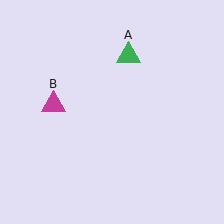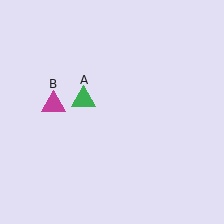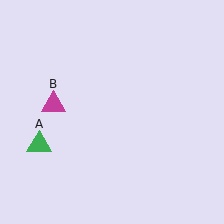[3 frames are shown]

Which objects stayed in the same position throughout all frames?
Magenta triangle (object B) remained stationary.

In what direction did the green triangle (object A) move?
The green triangle (object A) moved down and to the left.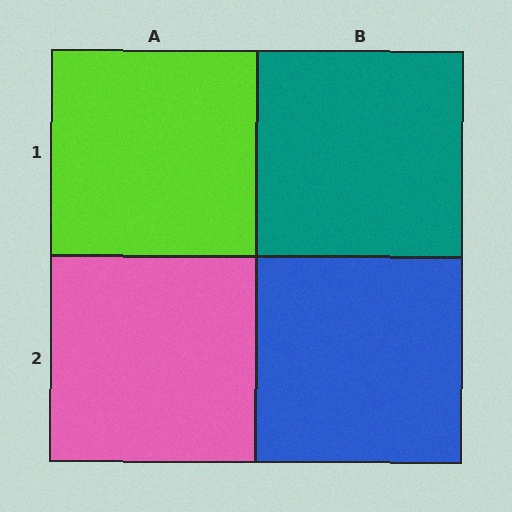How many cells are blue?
1 cell is blue.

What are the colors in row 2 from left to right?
Pink, blue.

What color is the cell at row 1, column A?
Lime.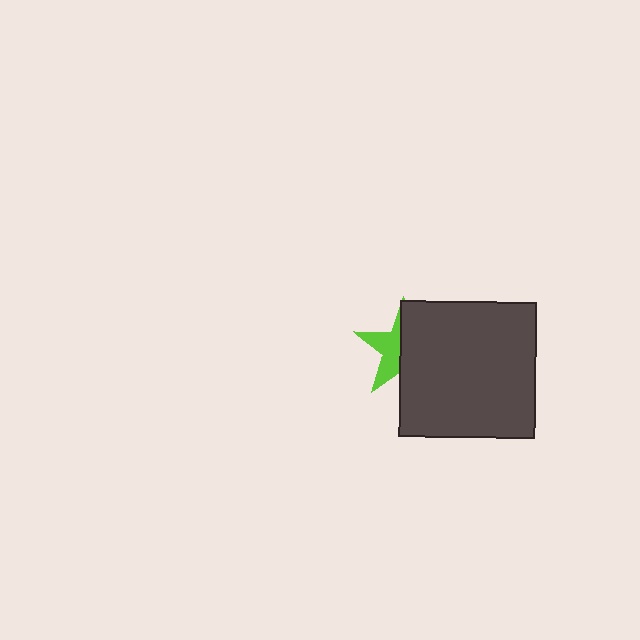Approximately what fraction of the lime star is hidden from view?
Roughly 59% of the lime star is hidden behind the dark gray square.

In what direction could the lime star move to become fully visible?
The lime star could move left. That would shift it out from behind the dark gray square entirely.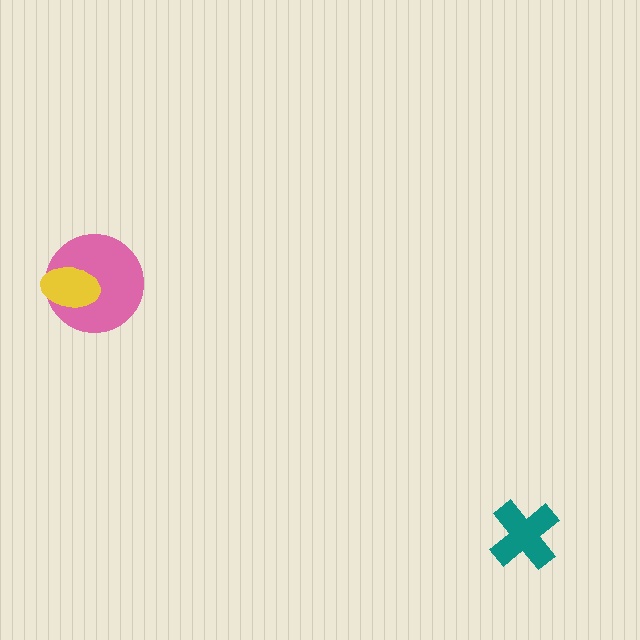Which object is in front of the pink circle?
The yellow ellipse is in front of the pink circle.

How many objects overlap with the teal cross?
0 objects overlap with the teal cross.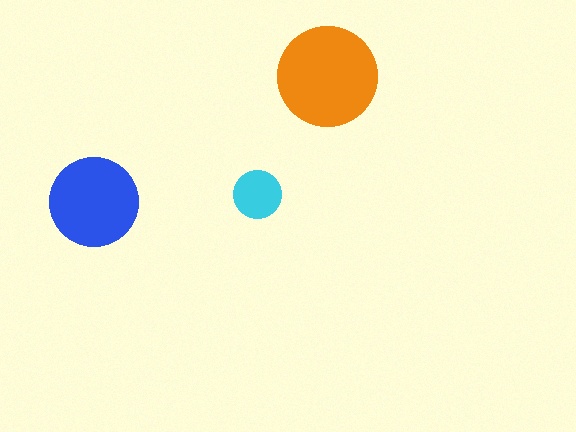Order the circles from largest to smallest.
the orange one, the blue one, the cyan one.